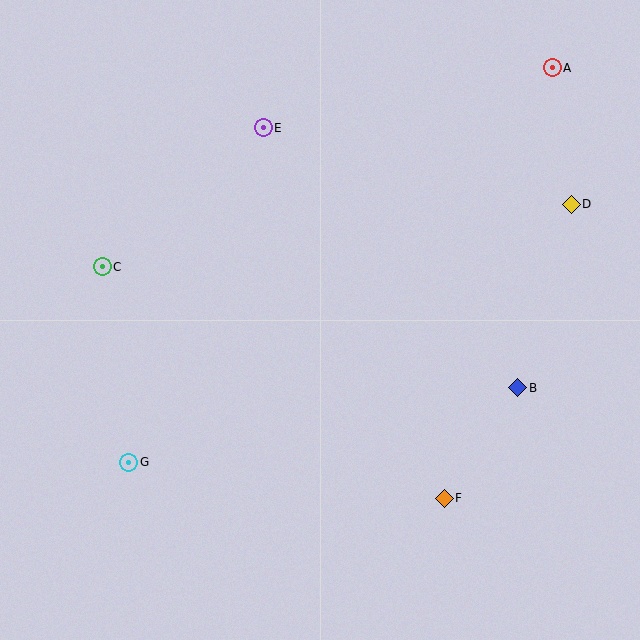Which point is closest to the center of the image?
Point E at (263, 128) is closest to the center.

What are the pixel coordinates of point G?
Point G is at (129, 462).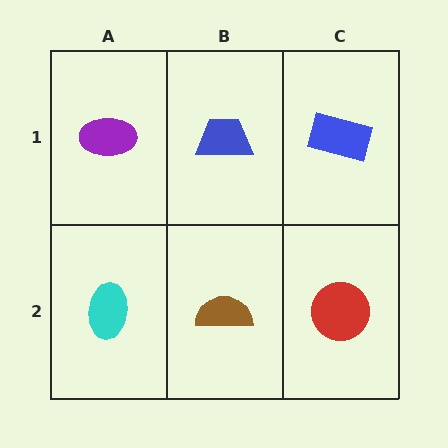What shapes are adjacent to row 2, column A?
A purple ellipse (row 1, column A), a brown semicircle (row 2, column B).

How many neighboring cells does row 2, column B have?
3.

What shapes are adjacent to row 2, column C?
A blue rectangle (row 1, column C), a brown semicircle (row 2, column B).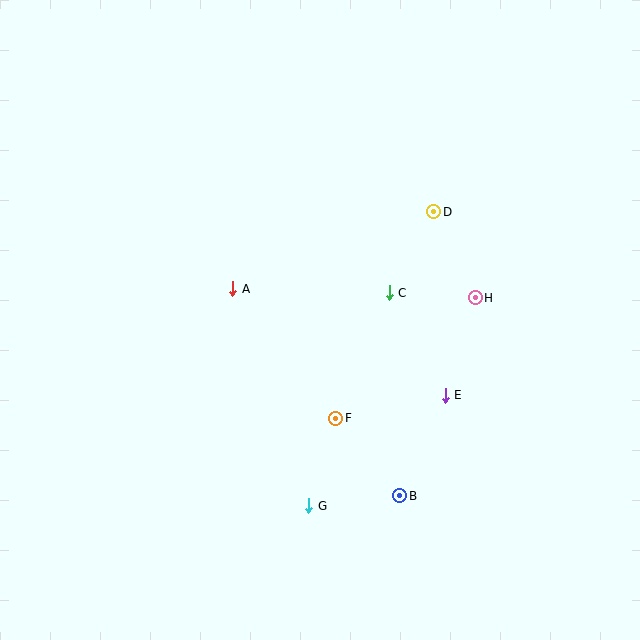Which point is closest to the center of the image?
Point C at (389, 293) is closest to the center.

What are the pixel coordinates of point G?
Point G is at (309, 506).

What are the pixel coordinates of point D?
Point D is at (434, 212).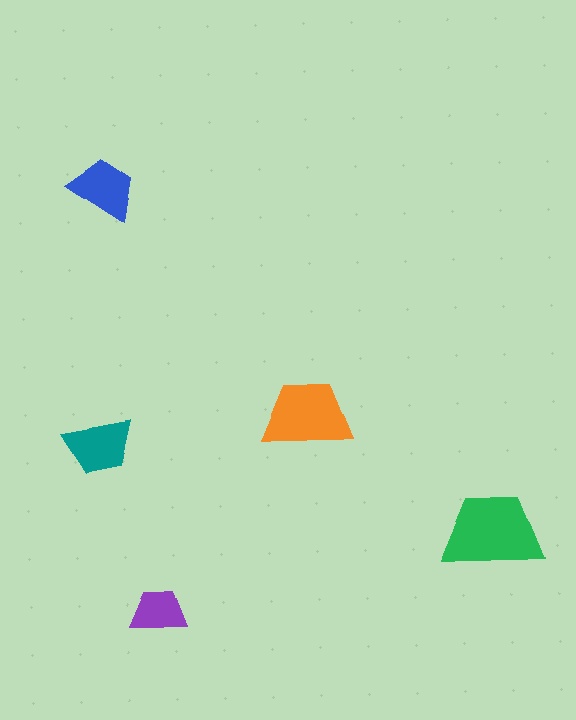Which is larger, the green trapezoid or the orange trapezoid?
The green one.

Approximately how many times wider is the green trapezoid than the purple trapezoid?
About 2 times wider.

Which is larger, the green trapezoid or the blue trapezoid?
The green one.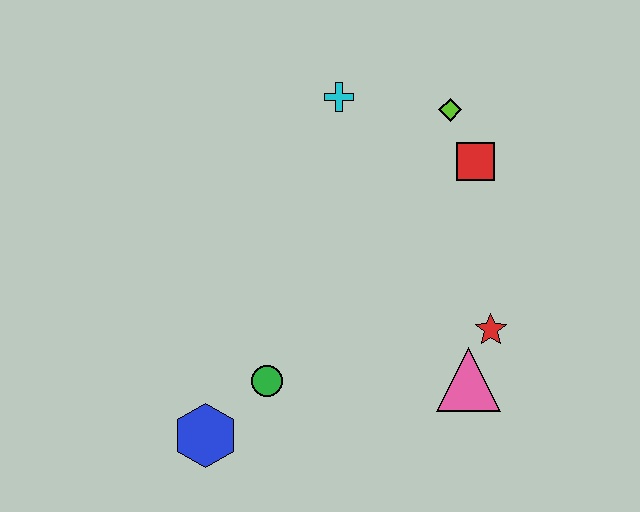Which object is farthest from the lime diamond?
The blue hexagon is farthest from the lime diamond.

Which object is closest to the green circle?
The blue hexagon is closest to the green circle.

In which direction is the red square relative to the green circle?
The red square is above the green circle.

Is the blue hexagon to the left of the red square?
Yes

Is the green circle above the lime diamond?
No